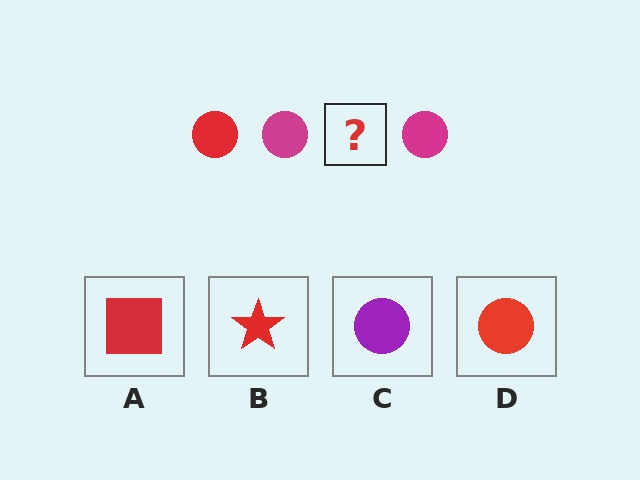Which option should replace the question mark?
Option D.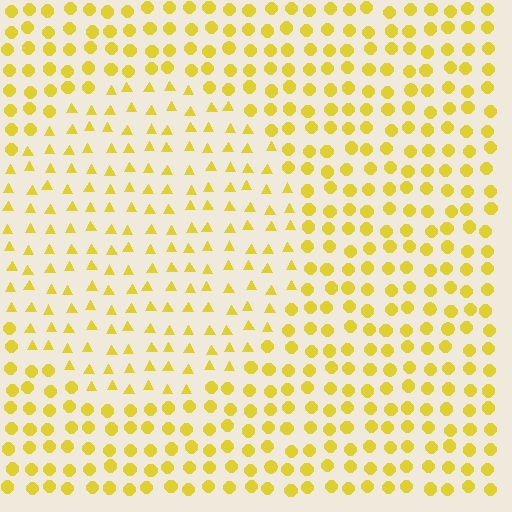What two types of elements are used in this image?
The image uses triangles inside the circle region and circles outside it.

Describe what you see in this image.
The image is filled with small yellow elements arranged in a uniform grid. A circle-shaped region contains triangles, while the surrounding area contains circles. The boundary is defined purely by the change in element shape.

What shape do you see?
I see a circle.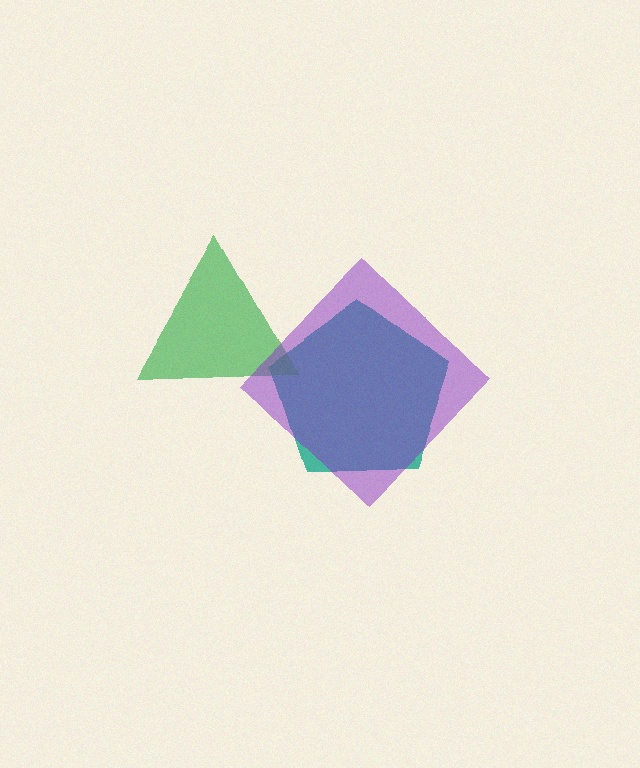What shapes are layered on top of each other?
The layered shapes are: a teal pentagon, a green triangle, a purple diamond.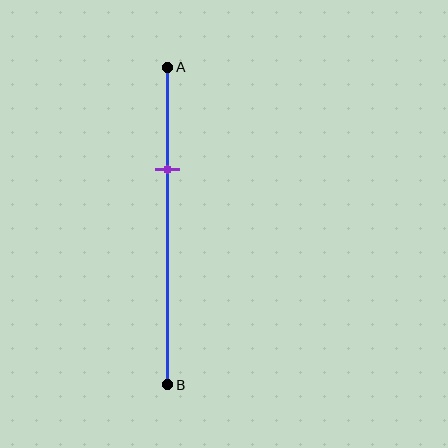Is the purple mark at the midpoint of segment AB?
No, the mark is at about 30% from A, not at the 50% midpoint.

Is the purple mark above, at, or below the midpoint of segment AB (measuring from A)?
The purple mark is above the midpoint of segment AB.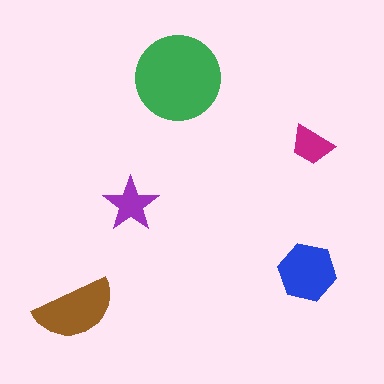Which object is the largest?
The green circle.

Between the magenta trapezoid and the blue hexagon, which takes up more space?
The blue hexagon.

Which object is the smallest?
The magenta trapezoid.